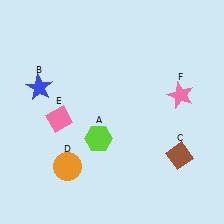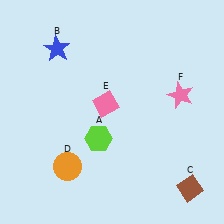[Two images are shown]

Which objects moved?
The objects that moved are: the blue star (B), the brown diamond (C), the pink diamond (E).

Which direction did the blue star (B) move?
The blue star (B) moved up.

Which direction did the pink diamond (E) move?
The pink diamond (E) moved right.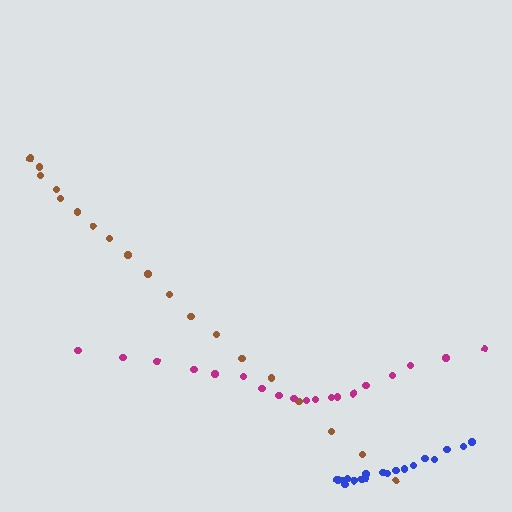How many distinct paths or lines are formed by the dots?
There are 3 distinct paths.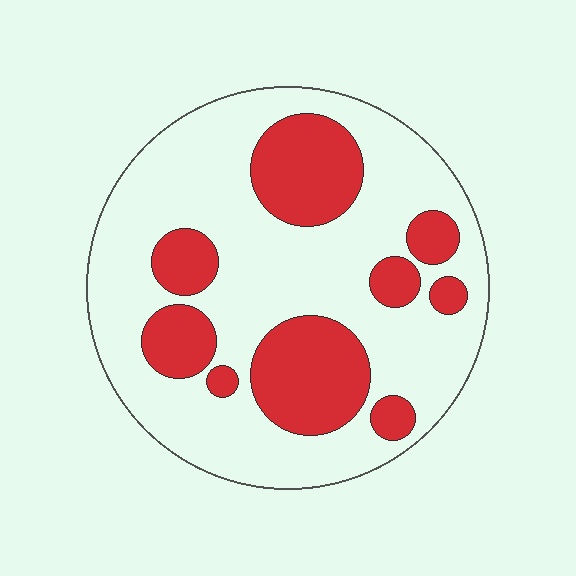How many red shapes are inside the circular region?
9.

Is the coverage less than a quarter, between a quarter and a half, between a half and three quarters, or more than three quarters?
Between a quarter and a half.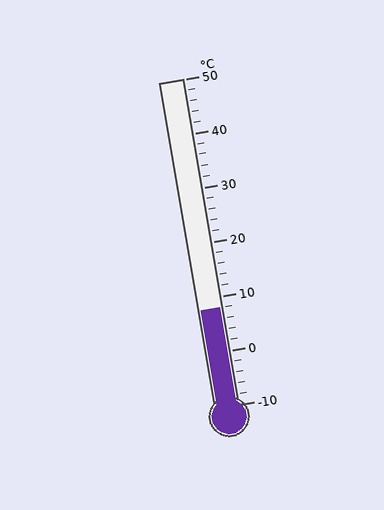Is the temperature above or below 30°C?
The temperature is below 30°C.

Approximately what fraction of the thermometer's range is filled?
The thermometer is filled to approximately 30% of its range.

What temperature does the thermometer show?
The thermometer shows approximately 8°C.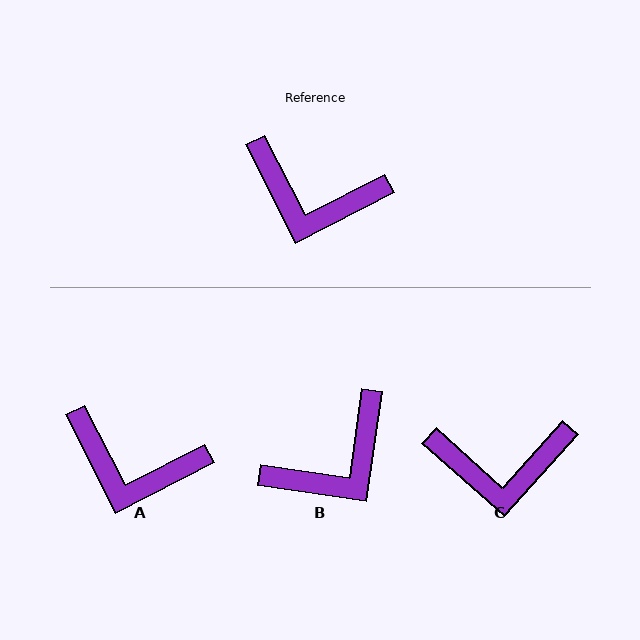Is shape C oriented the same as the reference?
No, it is off by about 21 degrees.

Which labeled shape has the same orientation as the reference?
A.